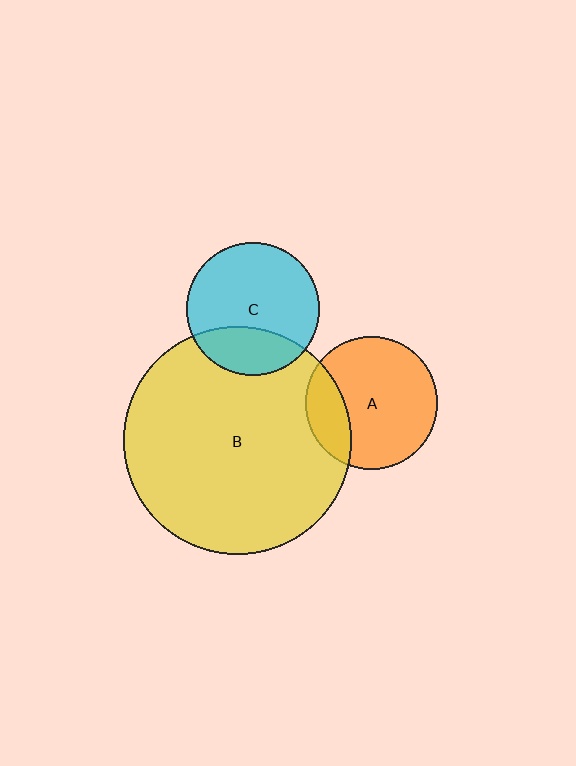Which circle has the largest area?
Circle B (yellow).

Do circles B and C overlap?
Yes.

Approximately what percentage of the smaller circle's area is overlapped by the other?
Approximately 30%.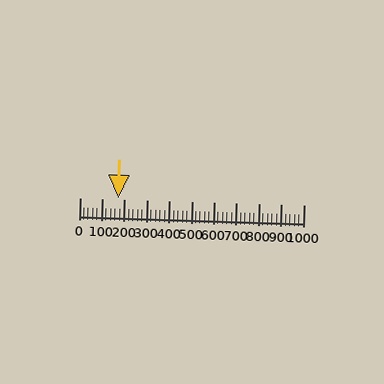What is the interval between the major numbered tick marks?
The major tick marks are spaced 100 units apart.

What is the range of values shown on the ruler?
The ruler shows values from 0 to 1000.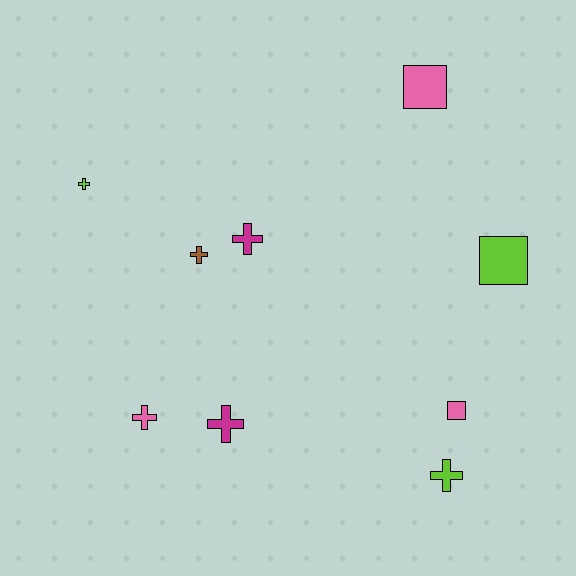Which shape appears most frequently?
Cross, with 6 objects.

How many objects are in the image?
There are 9 objects.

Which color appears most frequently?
Pink, with 3 objects.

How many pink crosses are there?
There is 1 pink cross.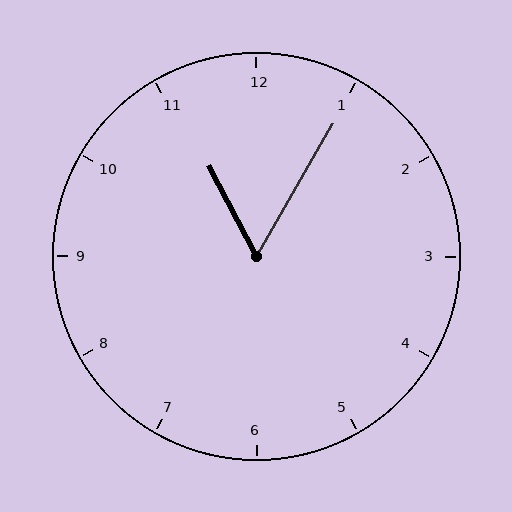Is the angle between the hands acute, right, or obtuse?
It is acute.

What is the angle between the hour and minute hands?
Approximately 58 degrees.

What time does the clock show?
11:05.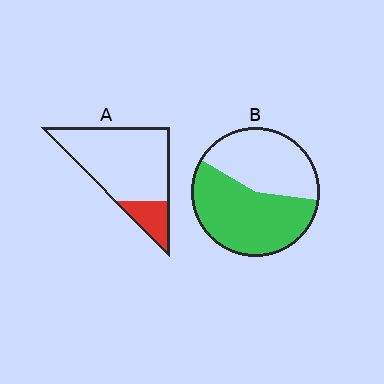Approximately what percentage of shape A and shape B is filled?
A is approximately 20% and B is approximately 55%.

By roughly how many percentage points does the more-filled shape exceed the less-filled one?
By roughly 40 percentage points (B over A).